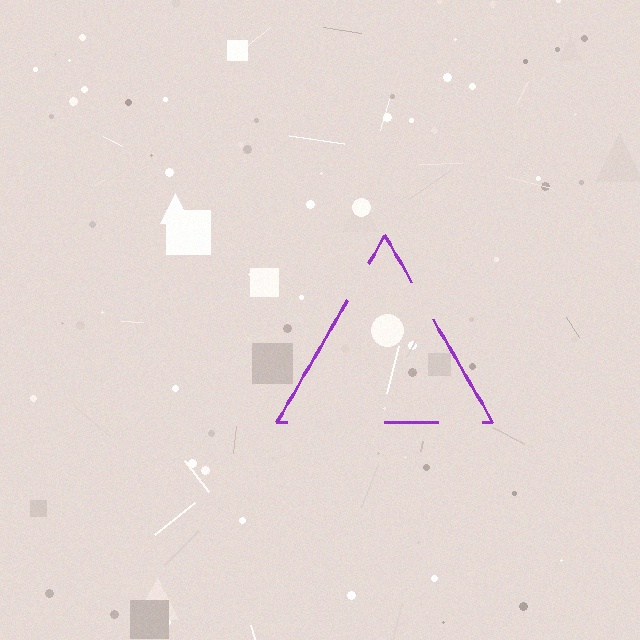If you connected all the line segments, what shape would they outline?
They would outline a triangle.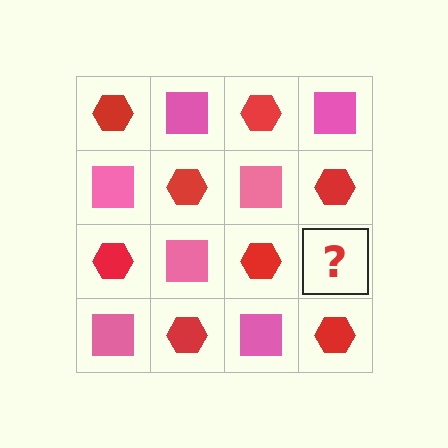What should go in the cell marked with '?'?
The missing cell should contain a pink square.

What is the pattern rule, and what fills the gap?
The rule is that it alternates red hexagon and pink square in a checkerboard pattern. The gap should be filled with a pink square.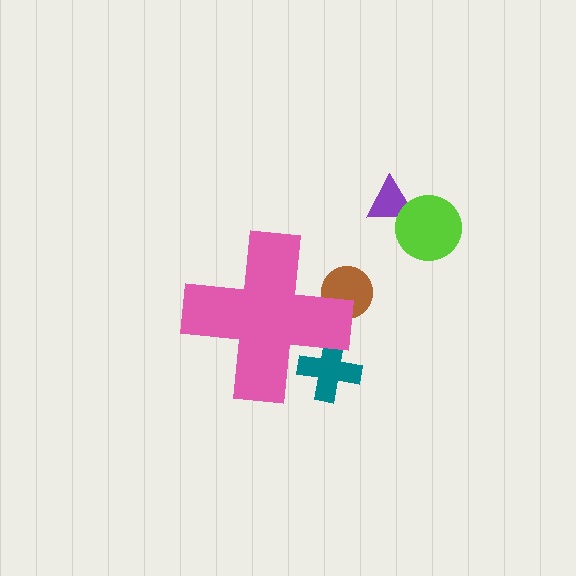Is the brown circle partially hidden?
Yes, the brown circle is partially hidden behind the pink cross.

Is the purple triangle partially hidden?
No, the purple triangle is fully visible.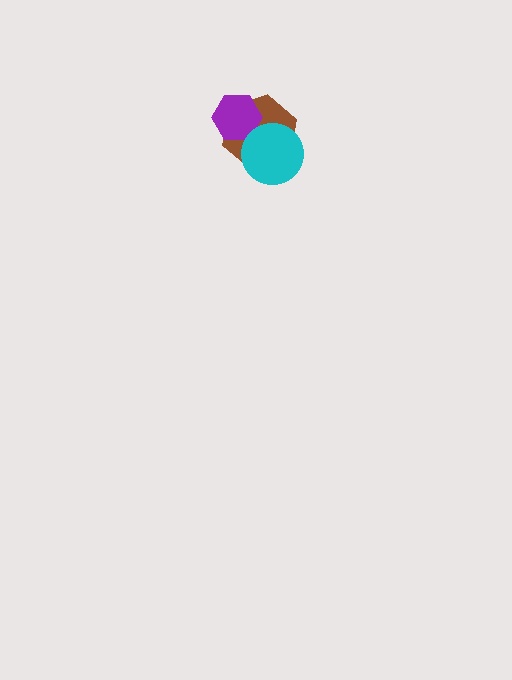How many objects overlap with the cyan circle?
1 object overlaps with the cyan circle.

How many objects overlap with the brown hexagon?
2 objects overlap with the brown hexagon.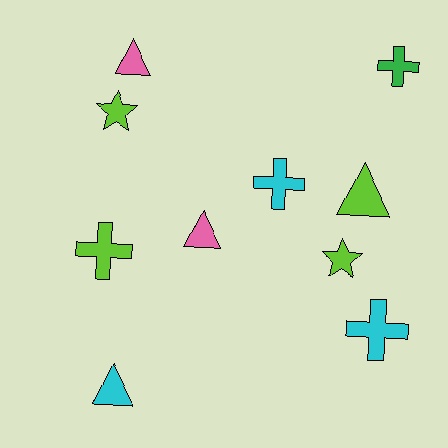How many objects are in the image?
There are 10 objects.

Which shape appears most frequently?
Cross, with 4 objects.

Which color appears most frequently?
Lime, with 4 objects.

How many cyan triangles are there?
There is 1 cyan triangle.